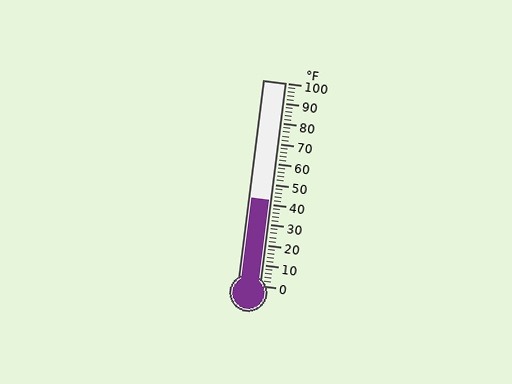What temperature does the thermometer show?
The thermometer shows approximately 42°F.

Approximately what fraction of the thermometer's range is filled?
The thermometer is filled to approximately 40% of its range.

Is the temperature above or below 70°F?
The temperature is below 70°F.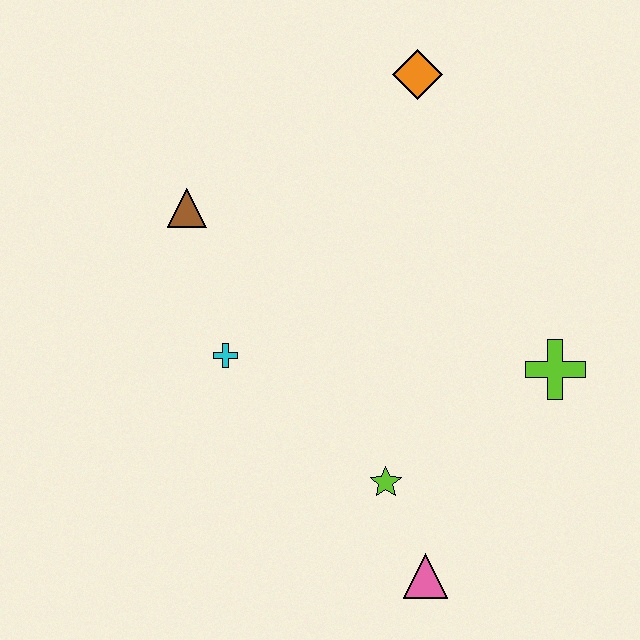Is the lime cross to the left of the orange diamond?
No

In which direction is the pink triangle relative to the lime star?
The pink triangle is below the lime star.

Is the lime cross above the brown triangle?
No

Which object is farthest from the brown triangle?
The pink triangle is farthest from the brown triangle.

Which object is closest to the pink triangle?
The lime star is closest to the pink triangle.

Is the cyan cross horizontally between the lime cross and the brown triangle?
Yes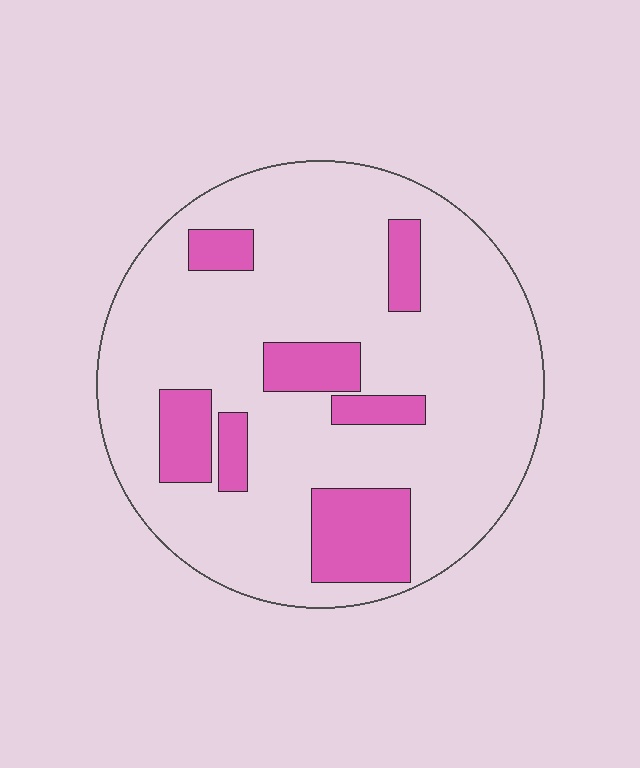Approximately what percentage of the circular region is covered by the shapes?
Approximately 20%.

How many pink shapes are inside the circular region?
7.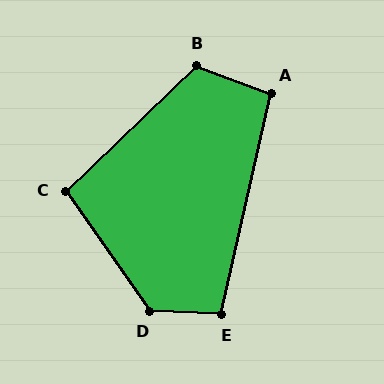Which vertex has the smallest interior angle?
A, at approximately 98 degrees.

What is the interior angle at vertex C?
Approximately 99 degrees (obtuse).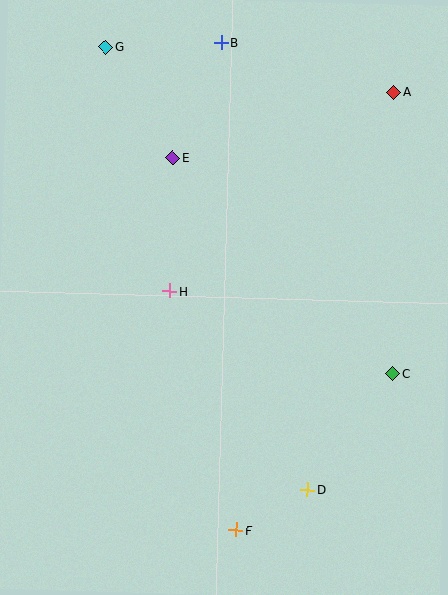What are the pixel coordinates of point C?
Point C is at (393, 373).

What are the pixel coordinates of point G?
Point G is at (106, 47).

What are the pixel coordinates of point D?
Point D is at (307, 490).